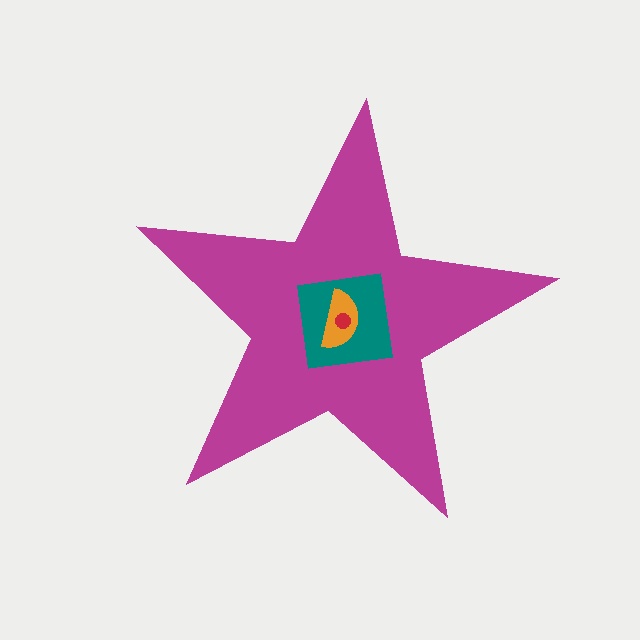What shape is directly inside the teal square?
The orange semicircle.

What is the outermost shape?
The magenta star.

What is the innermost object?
The red circle.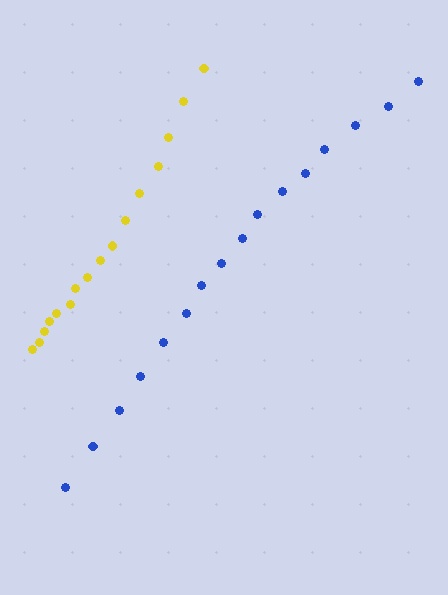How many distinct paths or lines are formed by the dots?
There are 2 distinct paths.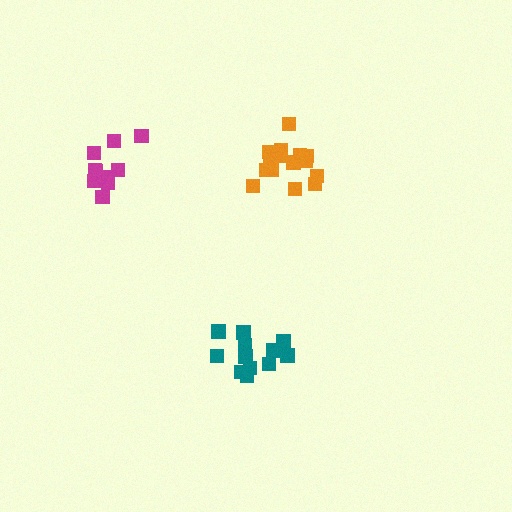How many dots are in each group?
Group 1: 12 dots, Group 2: 15 dots, Group 3: 11 dots (38 total).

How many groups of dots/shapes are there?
There are 3 groups.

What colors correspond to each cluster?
The clusters are colored: teal, orange, magenta.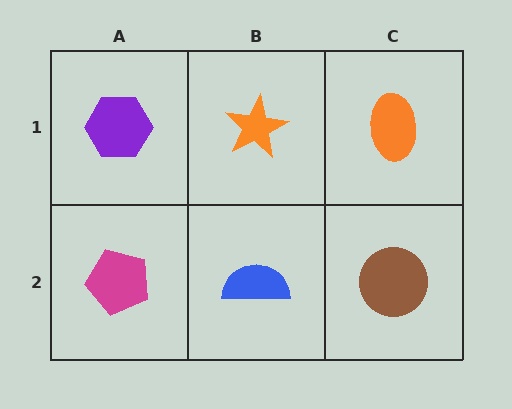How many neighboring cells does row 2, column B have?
3.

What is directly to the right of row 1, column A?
An orange star.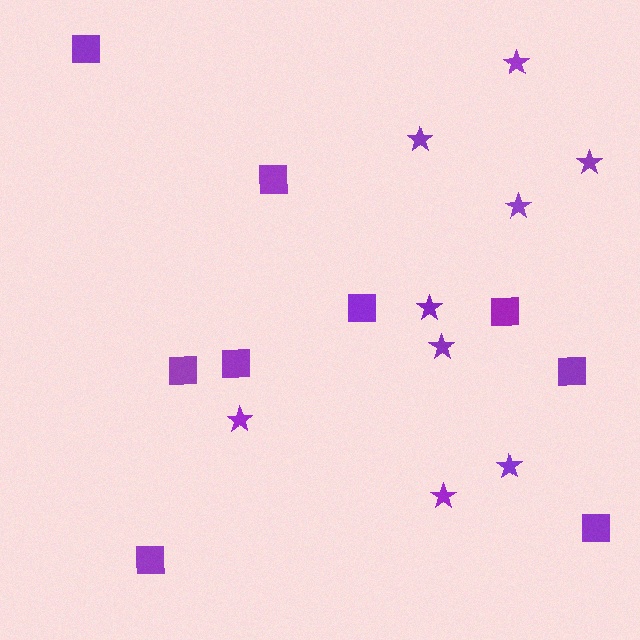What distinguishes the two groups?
There are 2 groups: one group of stars (9) and one group of squares (9).